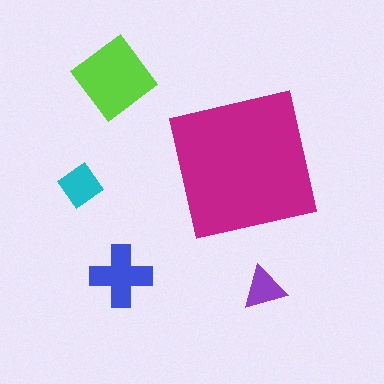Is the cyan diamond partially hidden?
No, the cyan diamond is fully visible.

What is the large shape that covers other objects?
A magenta square.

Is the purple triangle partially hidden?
No, the purple triangle is fully visible.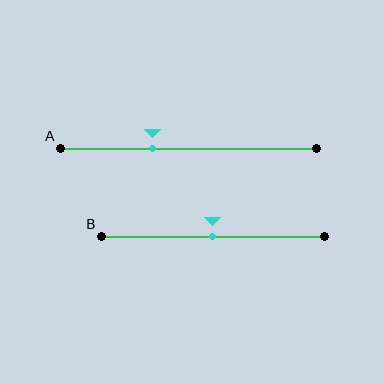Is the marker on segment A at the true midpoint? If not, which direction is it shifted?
No, the marker on segment A is shifted to the left by about 14% of the segment length.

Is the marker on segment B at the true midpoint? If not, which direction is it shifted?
Yes, the marker on segment B is at the true midpoint.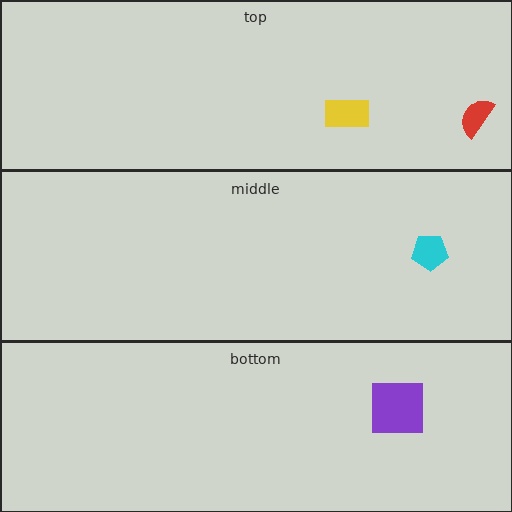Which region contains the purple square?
The bottom region.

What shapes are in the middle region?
The cyan pentagon.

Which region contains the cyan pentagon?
The middle region.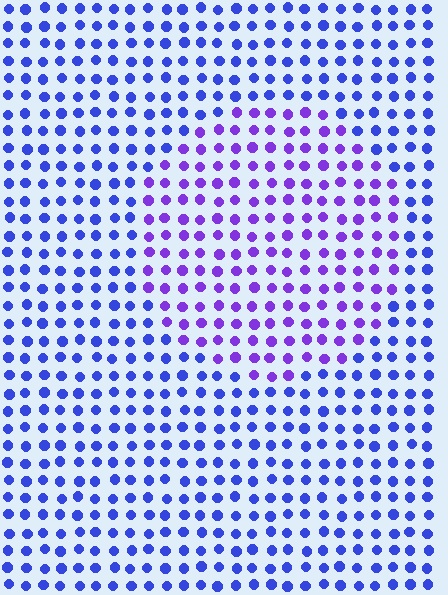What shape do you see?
I see a circle.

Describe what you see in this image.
The image is filled with small blue elements in a uniform arrangement. A circle-shaped region is visible where the elements are tinted to a slightly different hue, forming a subtle color boundary.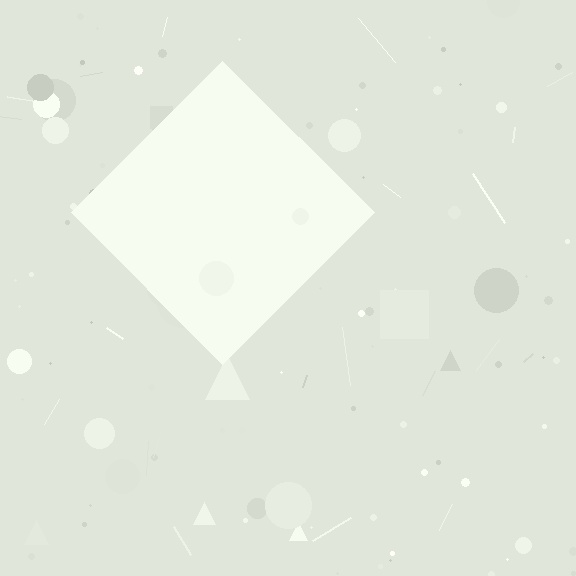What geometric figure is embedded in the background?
A diamond is embedded in the background.